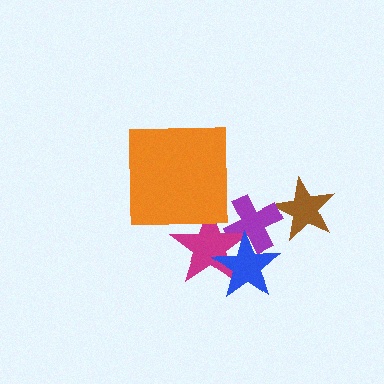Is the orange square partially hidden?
No, no other shape covers it.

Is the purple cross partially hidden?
Yes, it is partially covered by another shape.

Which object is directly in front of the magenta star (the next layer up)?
The blue star is directly in front of the magenta star.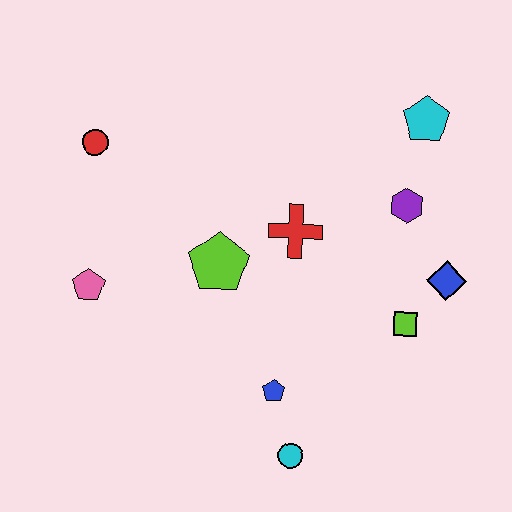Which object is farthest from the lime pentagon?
The cyan pentagon is farthest from the lime pentagon.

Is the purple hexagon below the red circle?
Yes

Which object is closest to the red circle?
The pink pentagon is closest to the red circle.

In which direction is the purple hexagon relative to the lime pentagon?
The purple hexagon is to the right of the lime pentagon.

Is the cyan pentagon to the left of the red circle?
No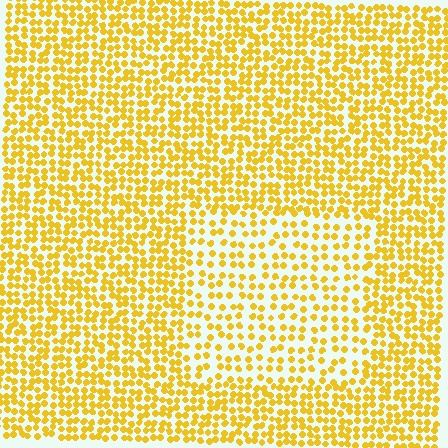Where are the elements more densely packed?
The elements are more densely packed outside the rectangle boundary.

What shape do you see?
I see a rectangle.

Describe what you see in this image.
The image contains small yellow elements arranged at two different densities. A rectangle-shaped region is visible where the elements are less densely packed than the surrounding area.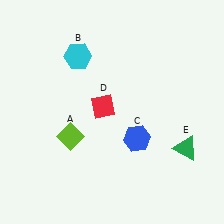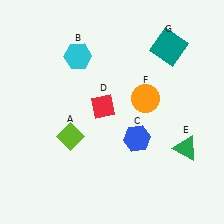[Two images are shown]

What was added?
An orange circle (F), a teal square (G) were added in Image 2.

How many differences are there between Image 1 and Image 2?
There are 2 differences between the two images.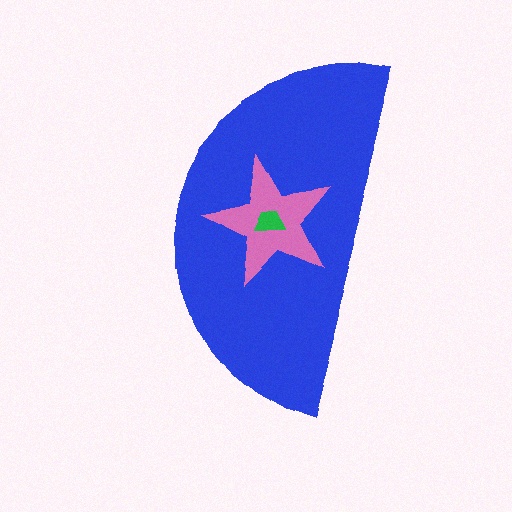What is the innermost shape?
The green trapezoid.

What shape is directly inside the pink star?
The green trapezoid.